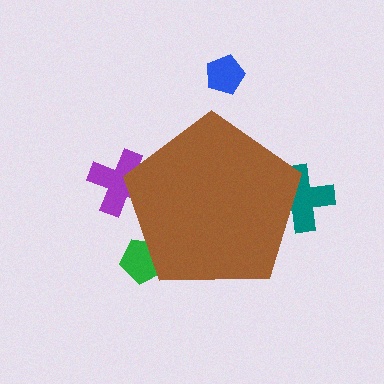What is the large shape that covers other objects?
A brown pentagon.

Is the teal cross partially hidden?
Yes, the teal cross is partially hidden behind the brown pentagon.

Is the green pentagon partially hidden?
Yes, the green pentagon is partially hidden behind the brown pentagon.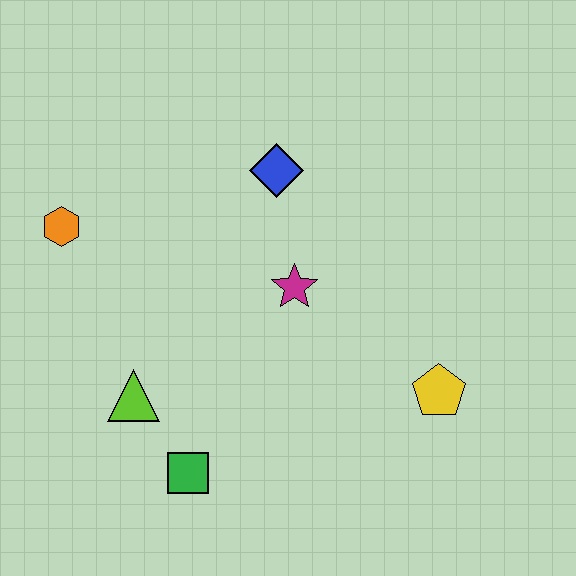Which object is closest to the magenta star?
The blue diamond is closest to the magenta star.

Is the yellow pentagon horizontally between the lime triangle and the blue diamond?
No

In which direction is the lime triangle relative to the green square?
The lime triangle is above the green square.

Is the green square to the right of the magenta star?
No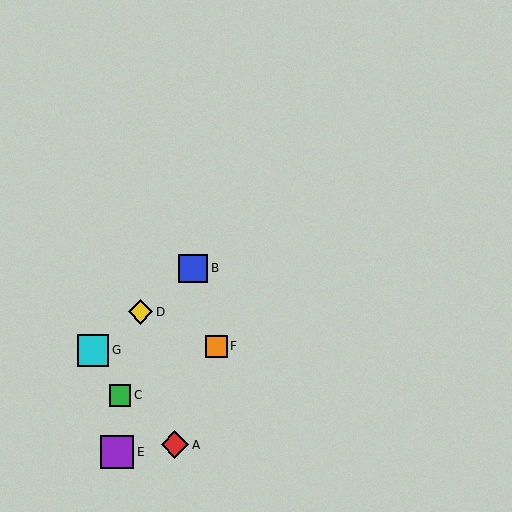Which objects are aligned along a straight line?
Objects B, D, G are aligned along a straight line.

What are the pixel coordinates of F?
Object F is at (216, 346).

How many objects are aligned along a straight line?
3 objects (B, D, G) are aligned along a straight line.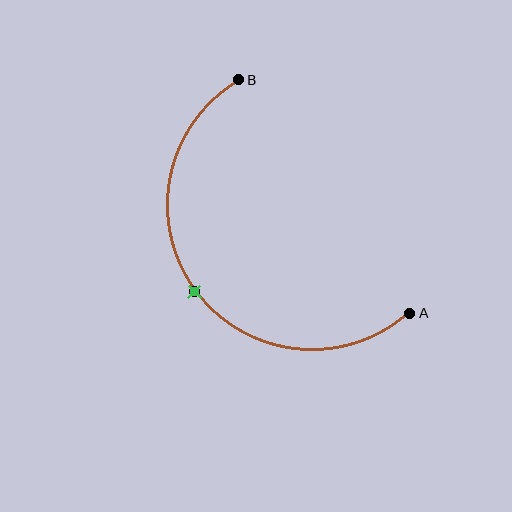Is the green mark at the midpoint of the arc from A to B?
Yes. The green mark lies on the arc at equal arc-length from both A and B — it is the arc midpoint.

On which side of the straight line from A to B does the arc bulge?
The arc bulges below and to the left of the straight line connecting A and B.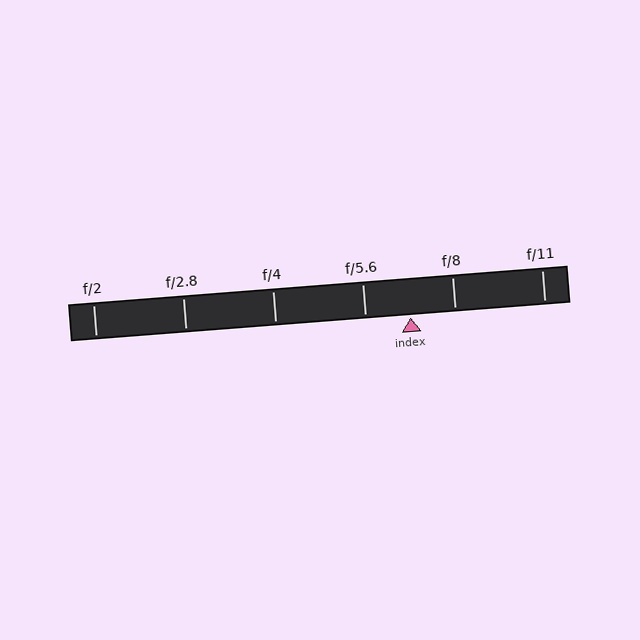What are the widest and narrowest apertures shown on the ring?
The widest aperture shown is f/2 and the narrowest is f/11.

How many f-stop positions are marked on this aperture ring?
There are 6 f-stop positions marked.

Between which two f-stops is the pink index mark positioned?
The index mark is between f/5.6 and f/8.